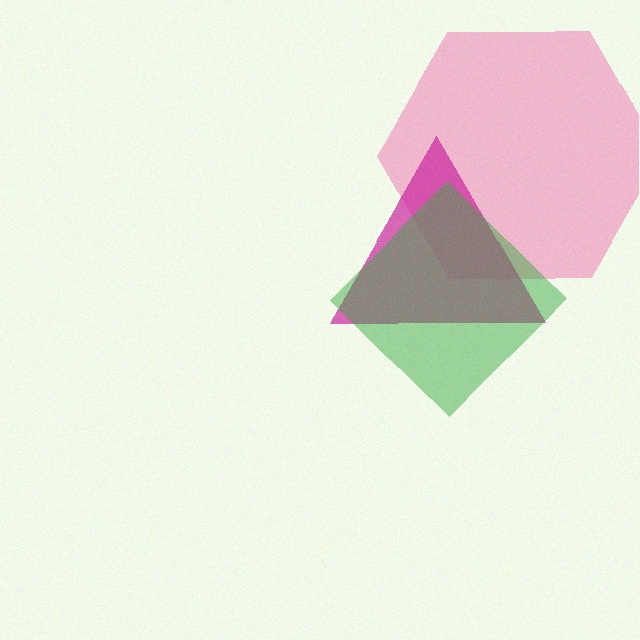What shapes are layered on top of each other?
The layered shapes are: a pink hexagon, a magenta triangle, a green diamond.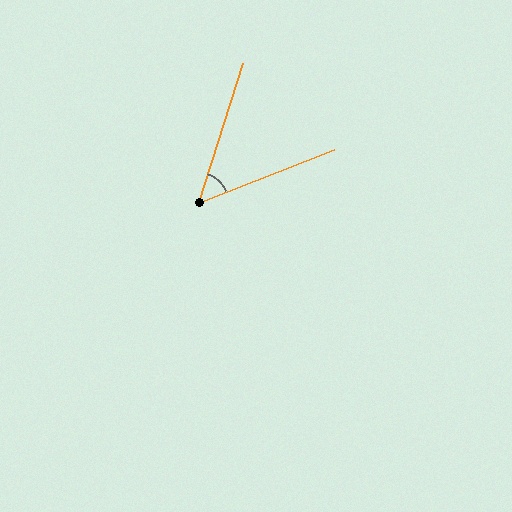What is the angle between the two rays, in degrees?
Approximately 51 degrees.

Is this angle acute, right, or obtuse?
It is acute.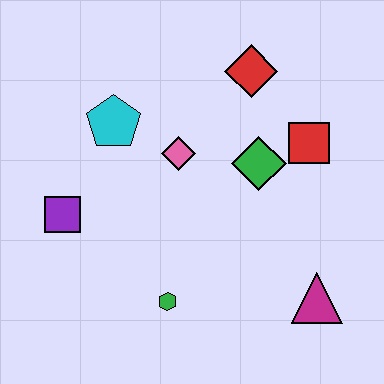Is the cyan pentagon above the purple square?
Yes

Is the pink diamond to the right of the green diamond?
No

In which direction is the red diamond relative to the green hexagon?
The red diamond is above the green hexagon.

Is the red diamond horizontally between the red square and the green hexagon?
Yes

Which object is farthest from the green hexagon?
The red diamond is farthest from the green hexagon.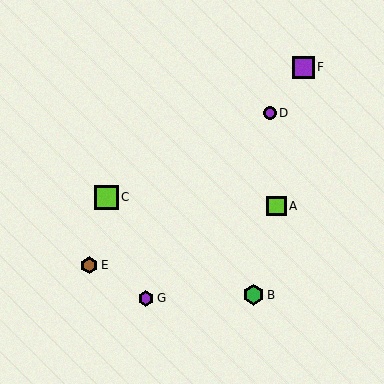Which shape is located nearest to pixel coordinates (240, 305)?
The green hexagon (labeled B) at (254, 295) is nearest to that location.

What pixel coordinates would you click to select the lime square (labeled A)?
Click at (277, 206) to select the lime square A.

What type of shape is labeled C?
Shape C is a lime square.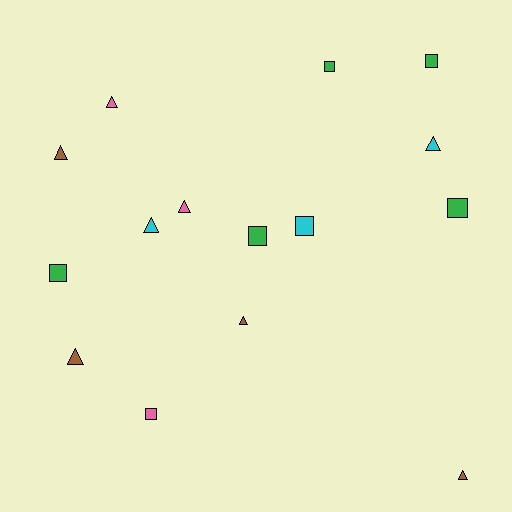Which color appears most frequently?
Green, with 5 objects.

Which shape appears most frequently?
Triangle, with 8 objects.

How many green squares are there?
There are 5 green squares.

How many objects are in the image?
There are 15 objects.